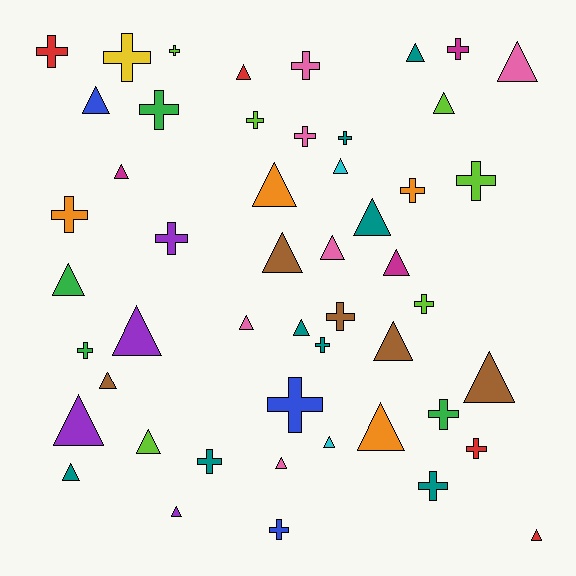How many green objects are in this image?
There are 4 green objects.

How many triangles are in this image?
There are 27 triangles.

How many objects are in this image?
There are 50 objects.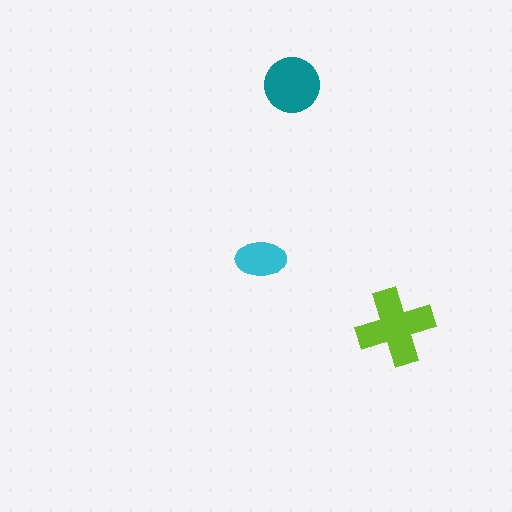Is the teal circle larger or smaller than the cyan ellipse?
Larger.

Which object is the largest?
The lime cross.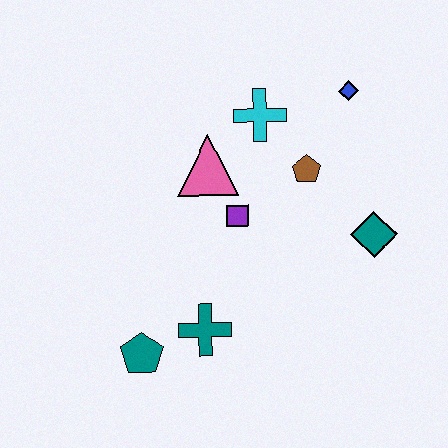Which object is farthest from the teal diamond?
The teal pentagon is farthest from the teal diamond.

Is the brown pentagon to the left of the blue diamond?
Yes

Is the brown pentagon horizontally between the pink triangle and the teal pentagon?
No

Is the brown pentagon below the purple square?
No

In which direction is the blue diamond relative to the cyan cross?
The blue diamond is to the right of the cyan cross.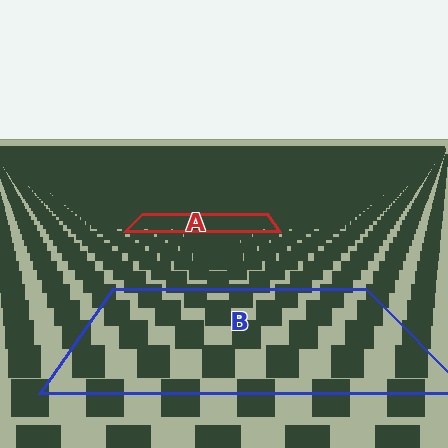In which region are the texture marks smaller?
The texture marks are smaller in region A, because it is farther away.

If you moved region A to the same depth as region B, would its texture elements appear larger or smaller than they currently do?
They would appear larger. At a closer depth, the same texture elements are projected at a bigger on-screen size.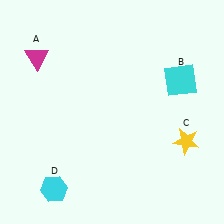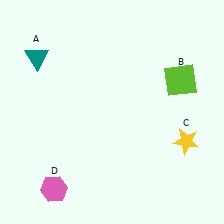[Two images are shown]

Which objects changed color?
A changed from magenta to teal. B changed from cyan to lime. D changed from cyan to pink.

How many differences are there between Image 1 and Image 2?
There are 3 differences between the two images.